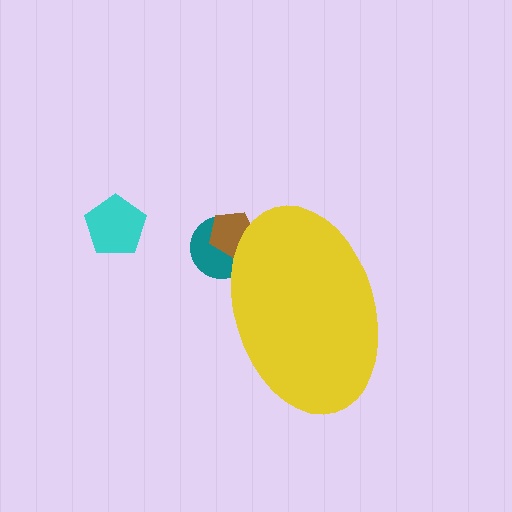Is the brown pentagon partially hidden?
Yes, the brown pentagon is partially hidden behind the yellow ellipse.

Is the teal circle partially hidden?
Yes, the teal circle is partially hidden behind the yellow ellipse.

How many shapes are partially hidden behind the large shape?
2 shapes are partially hidden.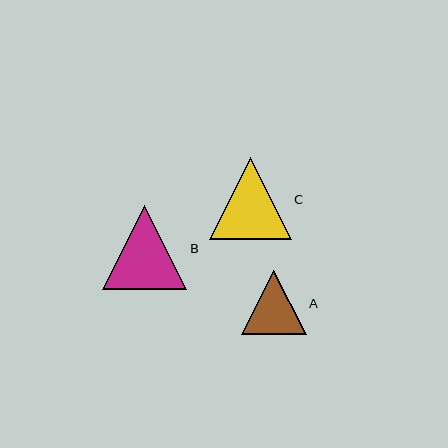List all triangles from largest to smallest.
From largest to smallest: B, C, A.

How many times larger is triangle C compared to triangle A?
Triangle C is approximately 1.3 times the size of triangle A.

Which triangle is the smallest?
Triangle A is the smallest with a size of approximately 64 pixels.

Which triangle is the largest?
Triangle B is the largest with a size of approximately 84 pixels.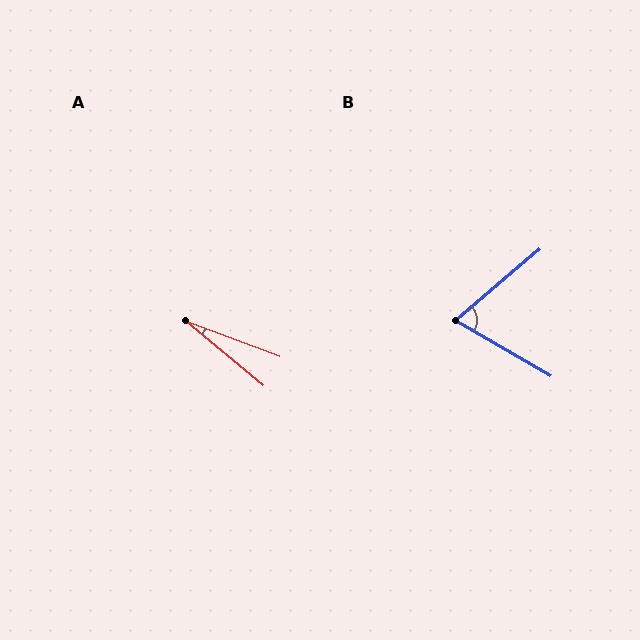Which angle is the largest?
B, at approximately 70 degrees.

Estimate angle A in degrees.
Approximately 19 degrees.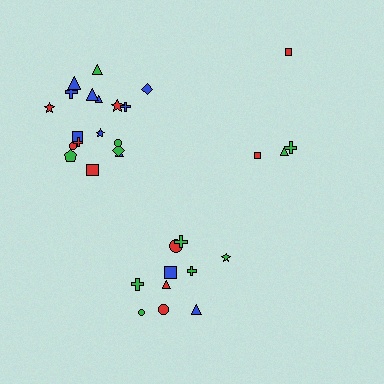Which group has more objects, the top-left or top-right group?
The top-left group.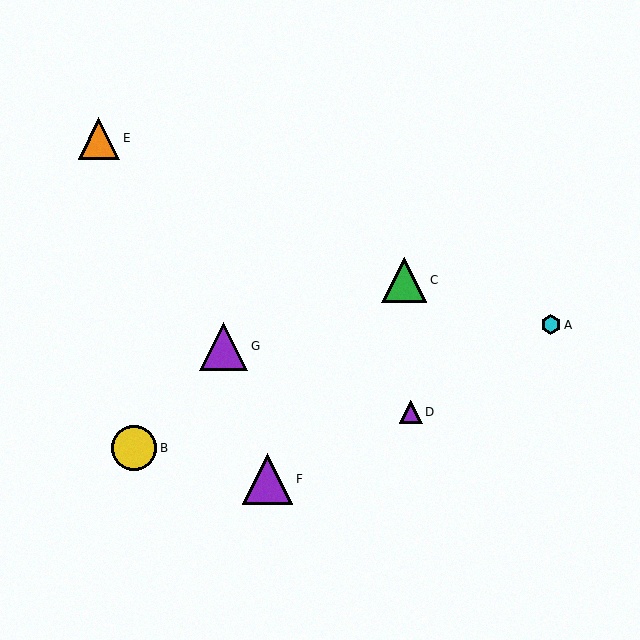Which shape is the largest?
The purple triangle (labeled F) is the largest.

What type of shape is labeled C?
Shape C is a green triangle.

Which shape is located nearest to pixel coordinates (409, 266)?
The green triangle (labeled C) at (404, 280) is nearest to that location.